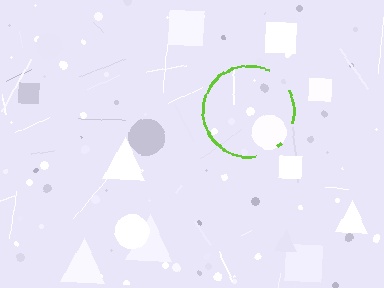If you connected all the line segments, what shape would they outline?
They would outline a circle.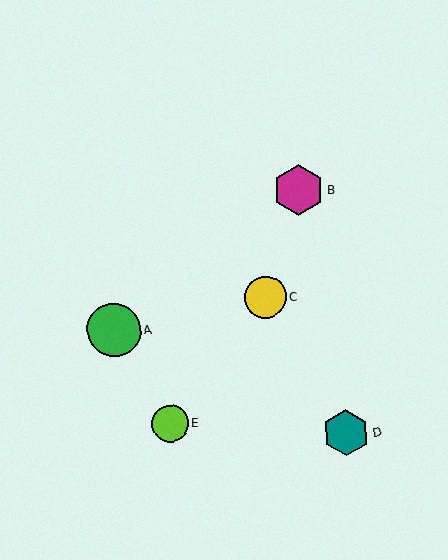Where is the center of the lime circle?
The center of the lime circle is at (170, 424).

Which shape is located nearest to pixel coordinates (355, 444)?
The teal hexagon (labeled D) at (346, 432) is nearest to that location.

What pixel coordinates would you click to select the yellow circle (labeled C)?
Click at (265, 297) to select the yellow circle C.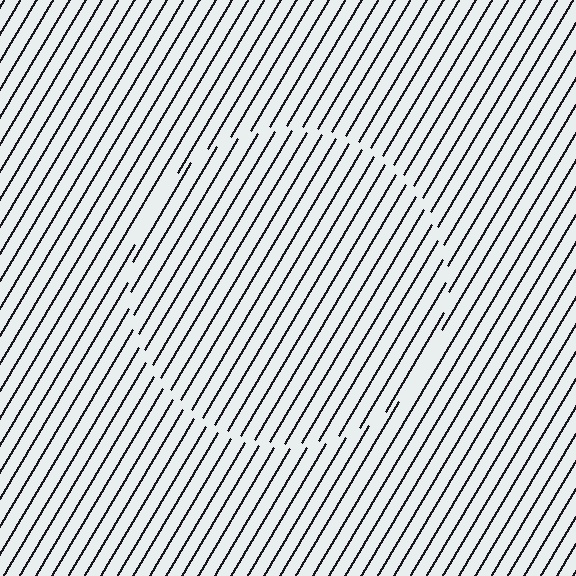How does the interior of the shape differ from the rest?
The interior of the shape contains the same grating, shifted by half a period — the contour is defined by the phase discontinuity where line-ends from the inner and outer gratings abut.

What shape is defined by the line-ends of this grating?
An illusory circle. The interior of the shape contains the same grating, shifted by half a period — the contour is defined by the phase discontinuity where line-ends from the inner and outer gratings abut.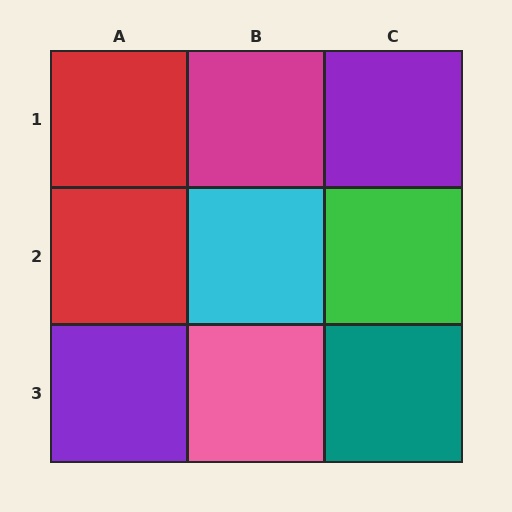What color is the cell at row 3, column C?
Teal.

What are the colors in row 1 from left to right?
Red, magenta, purple.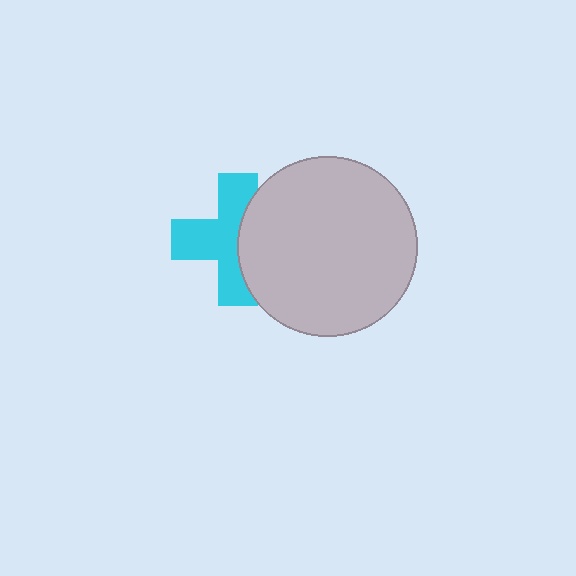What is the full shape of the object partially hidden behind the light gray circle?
The partially hidden object is a cyan cross.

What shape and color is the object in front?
The object in front is a light gray circle.